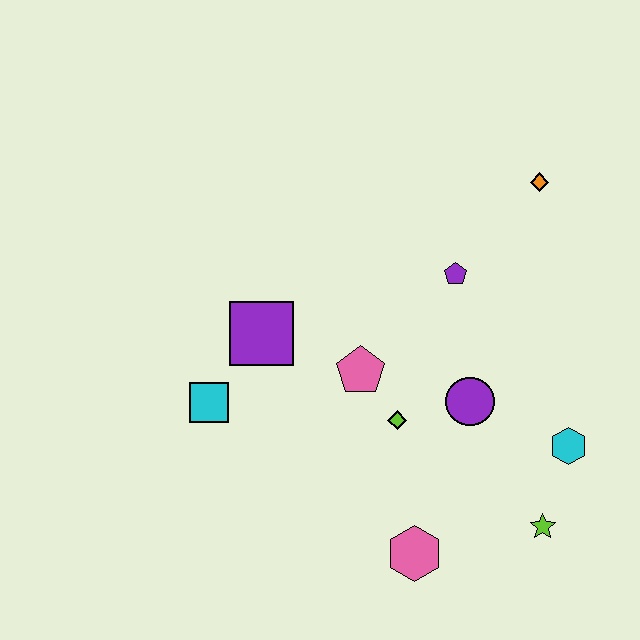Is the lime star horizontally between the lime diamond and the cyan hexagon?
Yes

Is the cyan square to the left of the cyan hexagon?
Yes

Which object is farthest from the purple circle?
The cyan square is farthest from the purple circle.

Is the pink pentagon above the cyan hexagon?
Yes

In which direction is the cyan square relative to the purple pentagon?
The cyan square is to the left of the purple pentagon.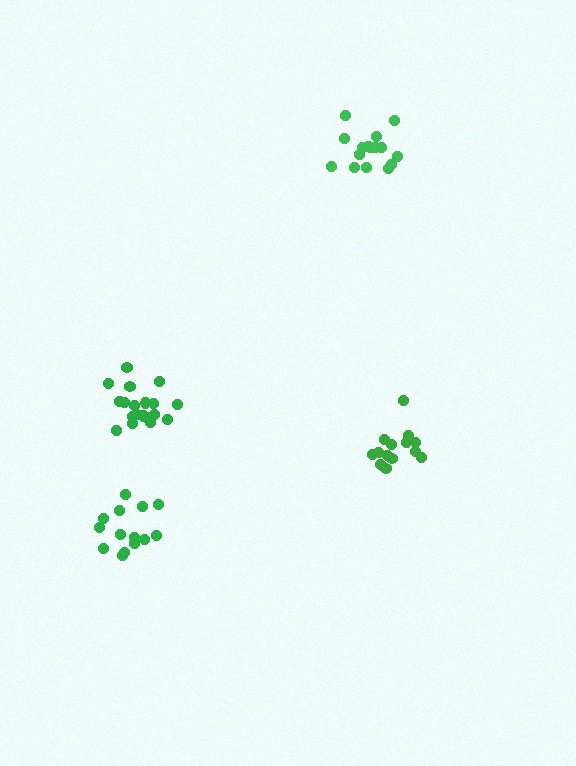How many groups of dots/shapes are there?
There are 4 groups.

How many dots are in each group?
Group 1: 16 dots, Group 2: 19 dots, Group 3: 14 dots, Group 4: 14 dots (63 total).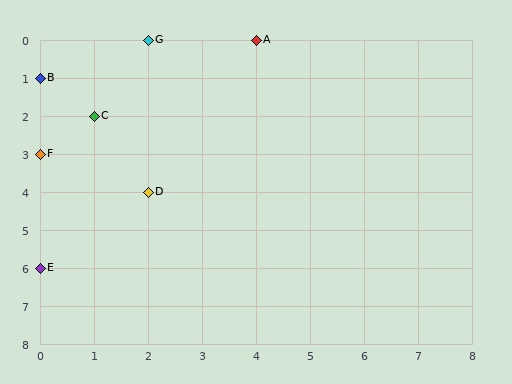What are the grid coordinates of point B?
Point B is at grid coordinates (0, 1).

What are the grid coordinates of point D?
Point D is at grid coordinates (2, 4).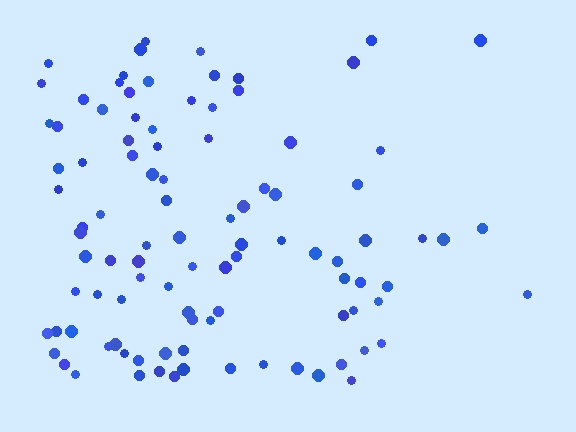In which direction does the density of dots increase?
From right to left, with the left side densest.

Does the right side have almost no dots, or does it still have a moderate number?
Still a moderate number, just noticeably fewer than the left.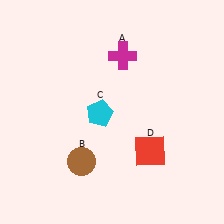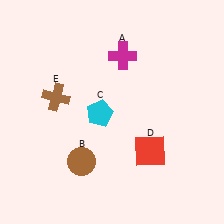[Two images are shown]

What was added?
A brown cross (E) was added in Image 2.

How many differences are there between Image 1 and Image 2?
There is 1 difference between the two images.